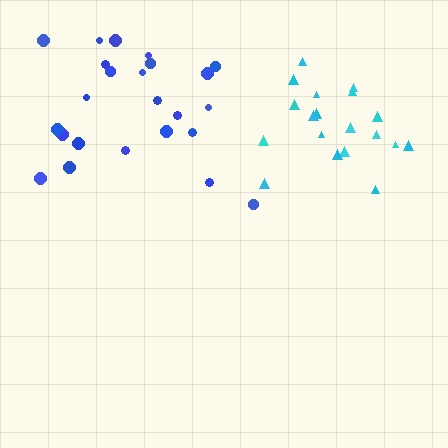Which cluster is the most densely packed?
Blue.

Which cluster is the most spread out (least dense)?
Cyan.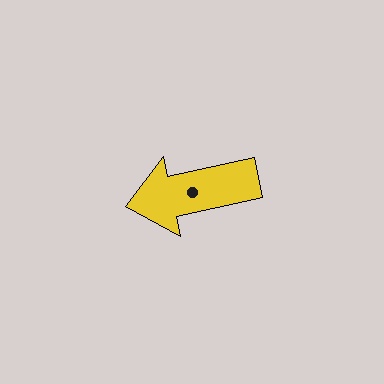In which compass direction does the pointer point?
West.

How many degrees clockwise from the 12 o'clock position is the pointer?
Approximately 258 degrees.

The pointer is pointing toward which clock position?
Roughly 9 o'clock.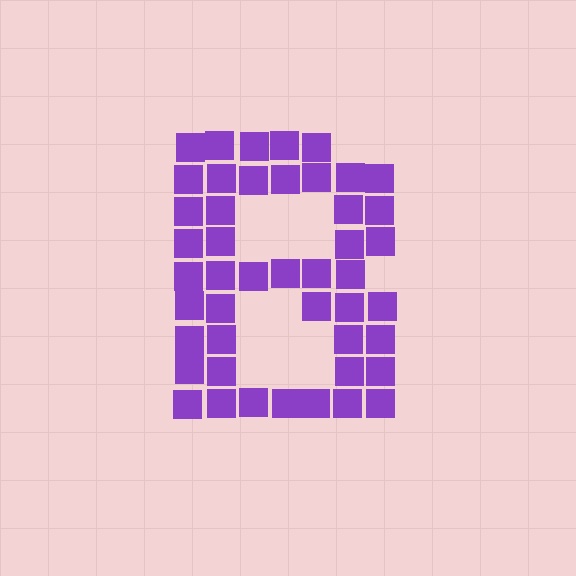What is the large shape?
The large shape is the letter B.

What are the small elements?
The small elements are squares.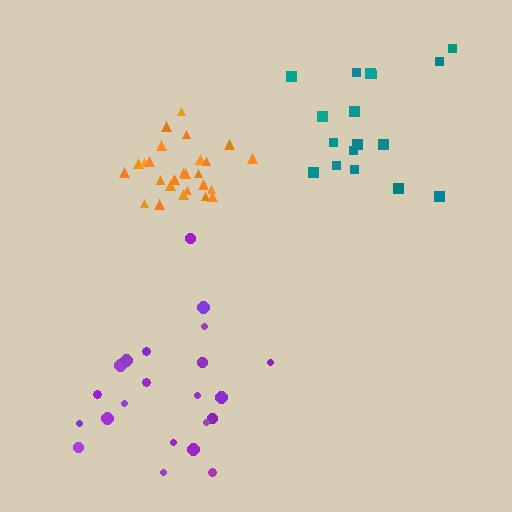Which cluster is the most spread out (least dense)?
Teal.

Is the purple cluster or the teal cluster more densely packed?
Purple.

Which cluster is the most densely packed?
Orange.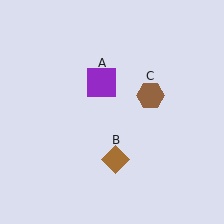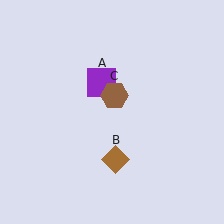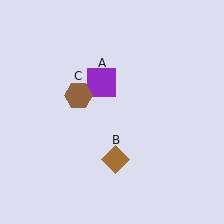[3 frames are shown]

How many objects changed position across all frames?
1 object changed position: brown hexagon (object C).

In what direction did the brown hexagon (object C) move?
The brown hexagon (object C) moved left.